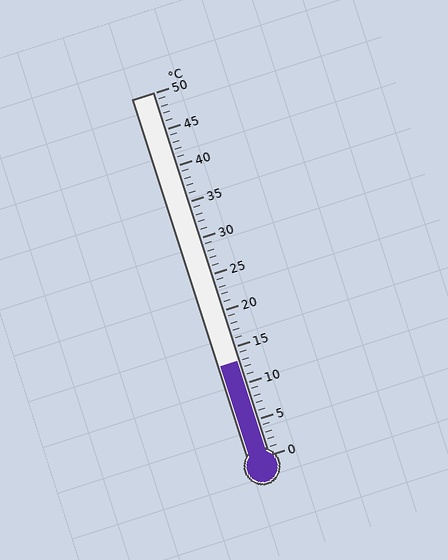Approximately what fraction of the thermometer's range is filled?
The thermometer is filled to approximately 25% of its range.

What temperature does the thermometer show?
The thermometer shows approximately 13°C.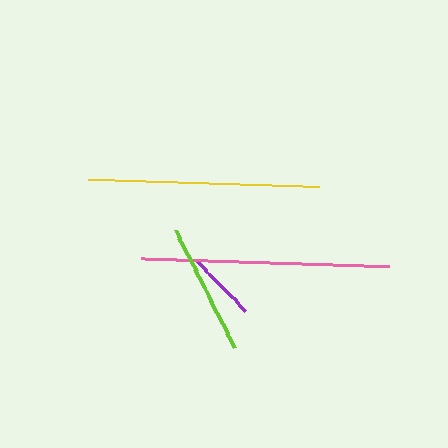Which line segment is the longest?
The pink line is the longest at approximately 248 pixels.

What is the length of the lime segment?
The lime segment is approximately 132 pixels long.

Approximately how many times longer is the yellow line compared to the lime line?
The yellow line is approximately 1.7 times the length of the lime line.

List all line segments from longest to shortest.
From longest to shortest: pink, yellow, lime, purple.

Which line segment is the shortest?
The purple line is the shortest at approximately 70 pixels.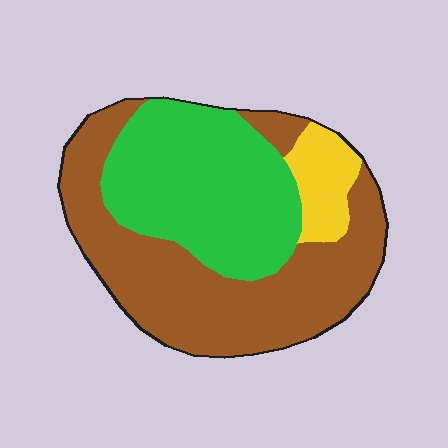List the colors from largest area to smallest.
From largest to smallest: brown, green, yellow.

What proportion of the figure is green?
Green covers roughly 40% of the figure.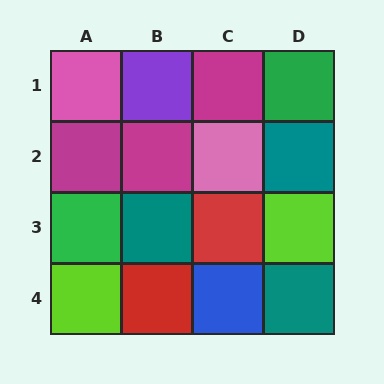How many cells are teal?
3 cells are teal.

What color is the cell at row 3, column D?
Lime.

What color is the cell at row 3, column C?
Red.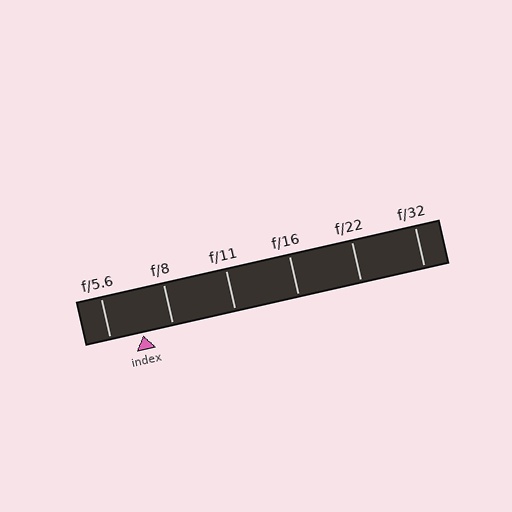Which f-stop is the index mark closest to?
The index mark is closest to f/8.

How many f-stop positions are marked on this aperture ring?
There are 6 f-stop positions marked.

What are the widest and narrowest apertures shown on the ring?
The widest aperture shown is f/5.6 and the narrowest is f/32.